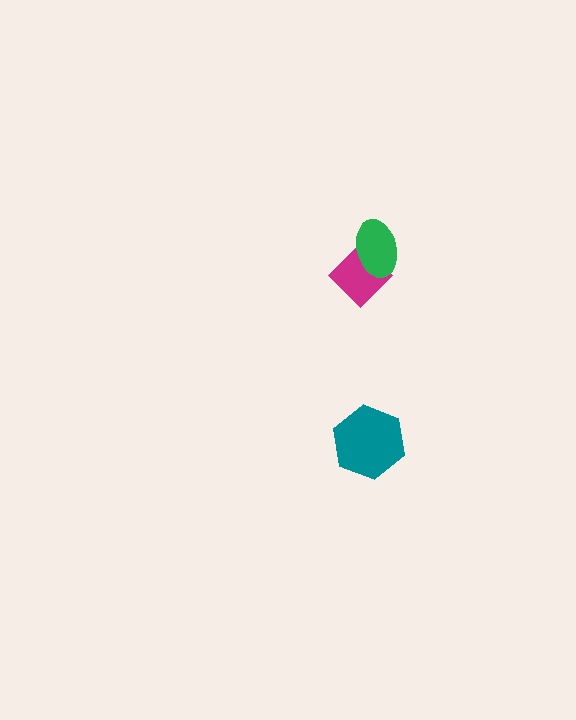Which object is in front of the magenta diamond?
The green ellipse is in front of the magenta diamond.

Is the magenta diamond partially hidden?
Yes, it is partially covered by another shape.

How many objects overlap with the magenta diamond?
1 object overlaps with the magenta diamond.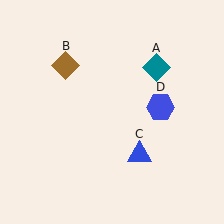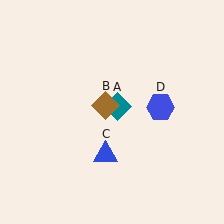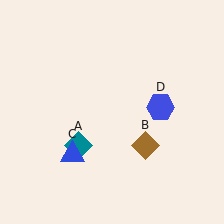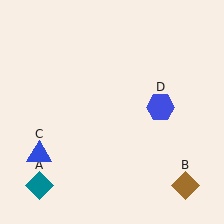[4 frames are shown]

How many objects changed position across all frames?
3 objects changed position: teal diamond (object A), brown diamond (object B), blue triangle (object C).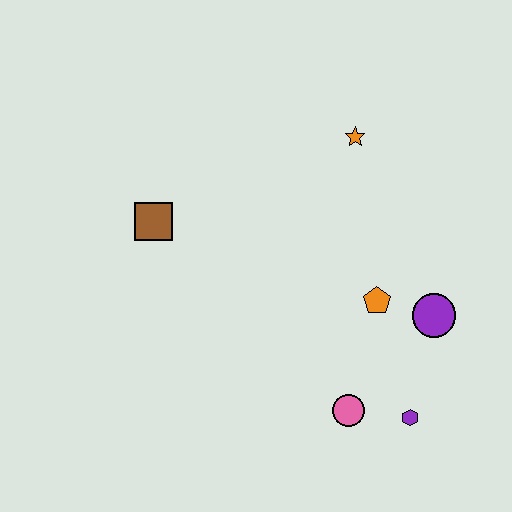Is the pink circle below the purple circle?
Yes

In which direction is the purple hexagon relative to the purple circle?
The purple hexagon is below the purple circle.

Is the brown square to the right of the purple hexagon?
No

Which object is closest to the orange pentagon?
The purple circle is closest to the orange pentagon.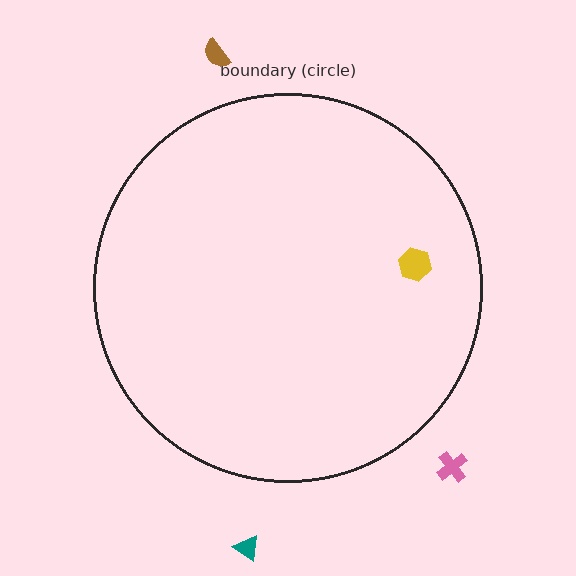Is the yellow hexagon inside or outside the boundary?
Inside.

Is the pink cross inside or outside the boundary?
Outside.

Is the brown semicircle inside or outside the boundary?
Outside.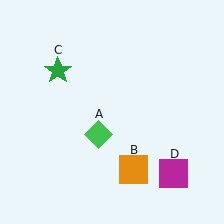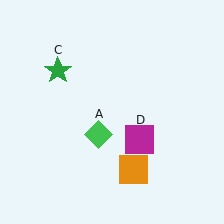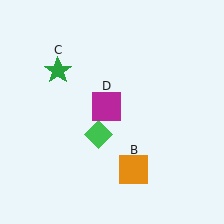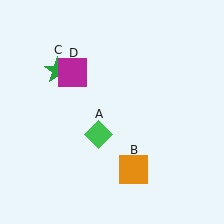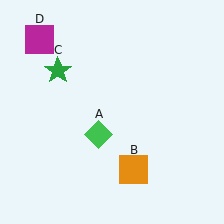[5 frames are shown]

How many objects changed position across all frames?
1 object changed position: magenta square (object D).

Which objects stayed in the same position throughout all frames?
Green diamond (object A) and orange square (object B) and green star (object C) remained stationary.